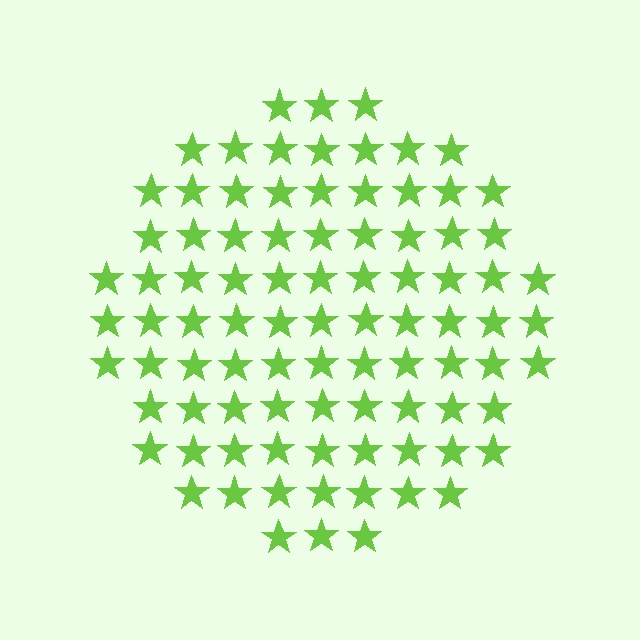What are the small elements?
The small elements are stars.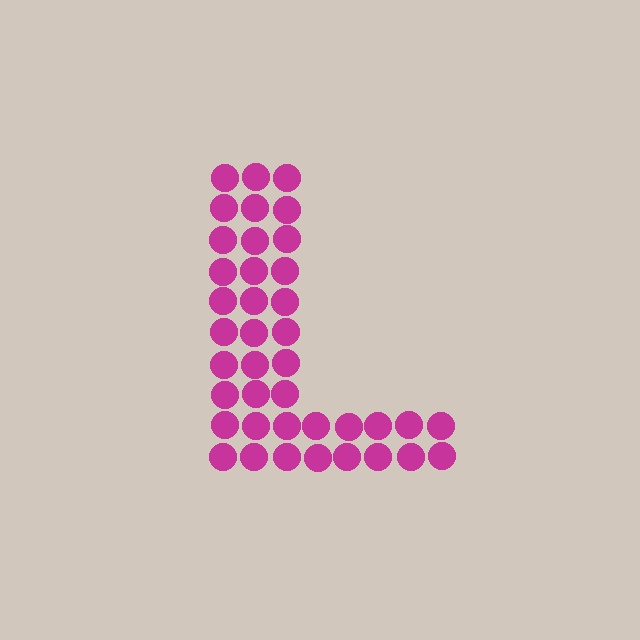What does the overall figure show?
The overall figure shows the letter L.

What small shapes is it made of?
It is made of small circles.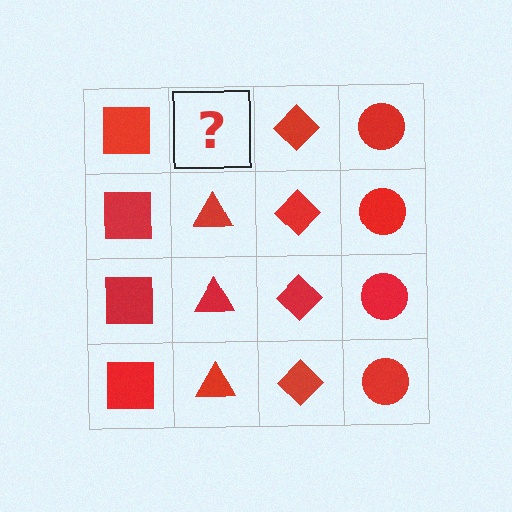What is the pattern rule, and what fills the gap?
The rule is that each column has a consistent shape. The gap should be filled with a red triangle.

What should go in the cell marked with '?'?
The missing cell should contain a red triangle.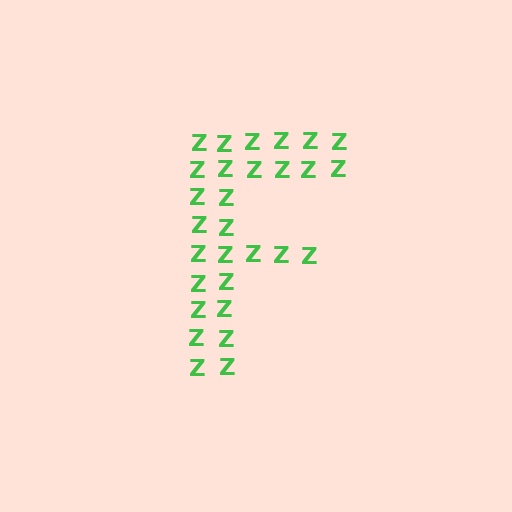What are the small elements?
The small elements are letter Z's.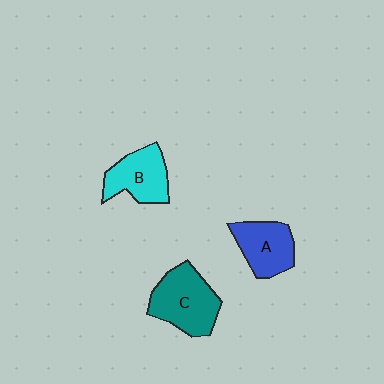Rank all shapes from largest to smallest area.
From largest to smallest: C (teal), B (cyan), A (blue).